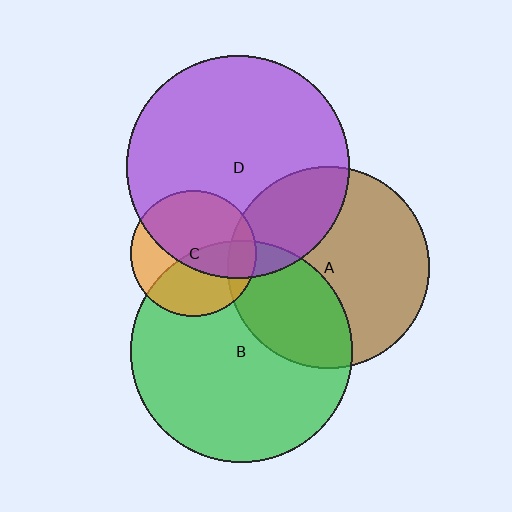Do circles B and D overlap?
Yes.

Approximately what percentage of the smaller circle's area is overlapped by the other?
Approximately 10%.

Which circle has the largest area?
Circle D (purple).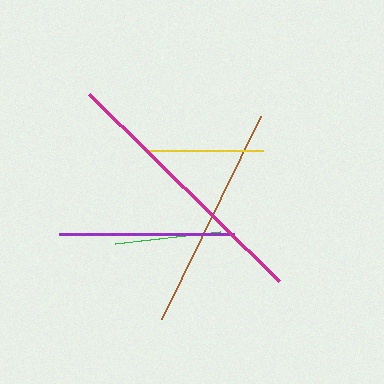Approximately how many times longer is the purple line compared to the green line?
The purple line is approximately 1.6 times the length of the green line.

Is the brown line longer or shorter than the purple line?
The brown line is longer than the purple line.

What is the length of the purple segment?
The purple segment is approximately 174 pixels long.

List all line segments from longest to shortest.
From longest to shortest: magenta, brown, purple, yellow, green.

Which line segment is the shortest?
The green line is the shortest at approximately 106 pixels.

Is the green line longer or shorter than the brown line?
The brown line is longer than the green line.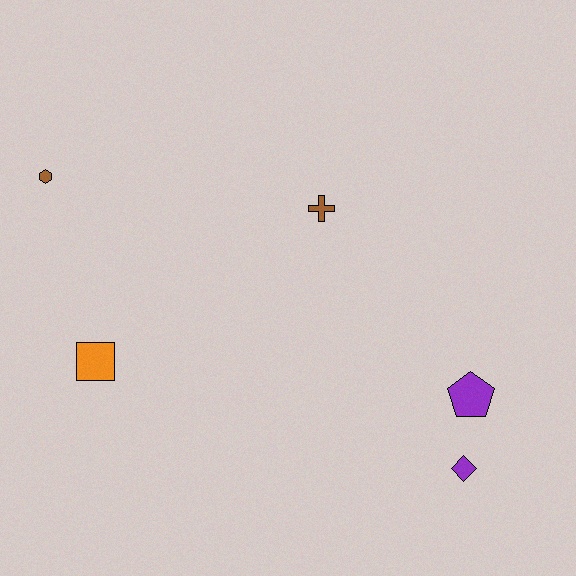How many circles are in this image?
There are no circles.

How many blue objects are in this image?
There are no blue objects.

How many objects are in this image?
There are 5 objects.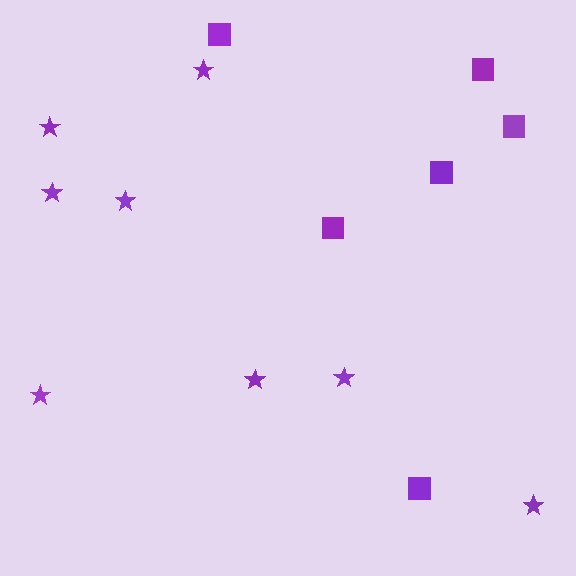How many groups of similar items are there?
There are 2 groups: one group of squares (6) and one group of stars (8).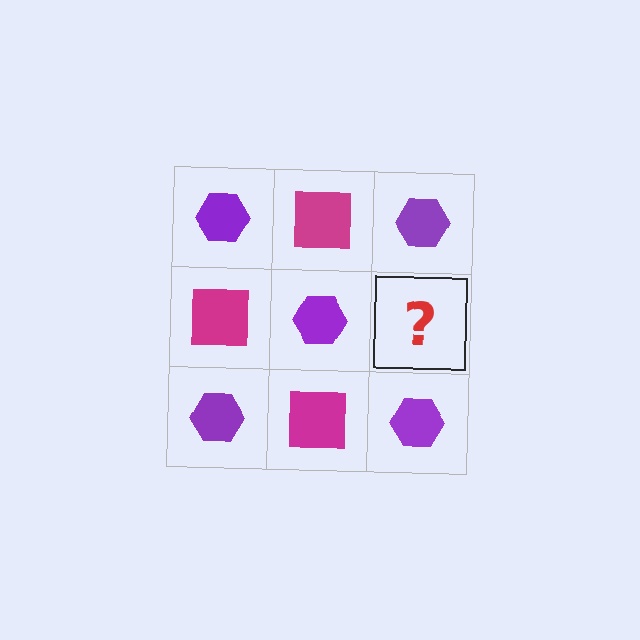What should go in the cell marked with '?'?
The missing cell should contain a magenta square.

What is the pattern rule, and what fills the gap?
The rule is that it alternates purple hexagon and magenta square in a checkerboard pattern. The gap should be filled with a magenta square.